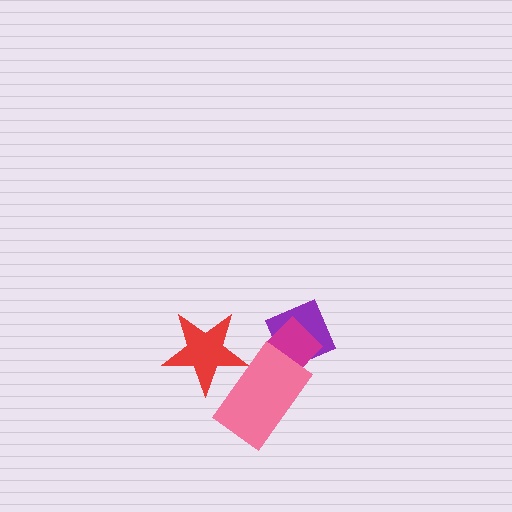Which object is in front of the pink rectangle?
The red star is in front of the pink rectangle.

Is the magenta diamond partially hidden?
Yes, it is partially covered by another shape.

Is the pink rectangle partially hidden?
Yes, it is partially covered by another shape.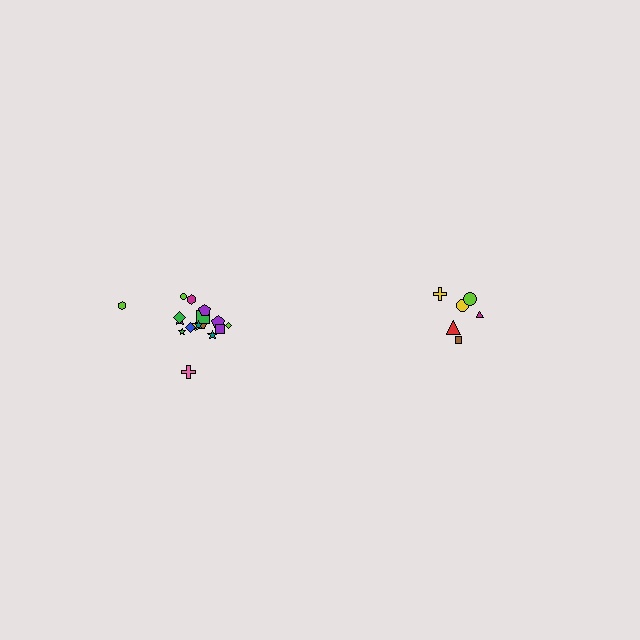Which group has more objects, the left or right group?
The left group.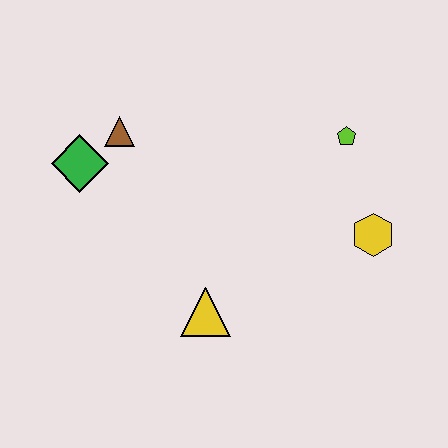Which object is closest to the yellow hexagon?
The lime pentagon is closest to the yellow hexagon.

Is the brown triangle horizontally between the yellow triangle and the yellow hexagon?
No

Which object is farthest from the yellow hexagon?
The green diamond is farthest from the yellow hexagon.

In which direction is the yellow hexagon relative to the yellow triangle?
The yellow hexagon is to the right of the yellow triangle.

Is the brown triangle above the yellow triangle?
Yes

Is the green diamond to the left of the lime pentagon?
Yes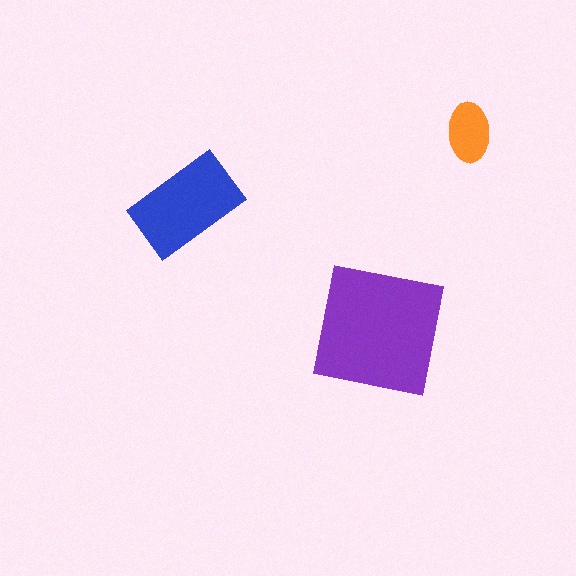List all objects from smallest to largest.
The orange ellipse, the blue rectangle, the purple square.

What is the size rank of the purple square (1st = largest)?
1st.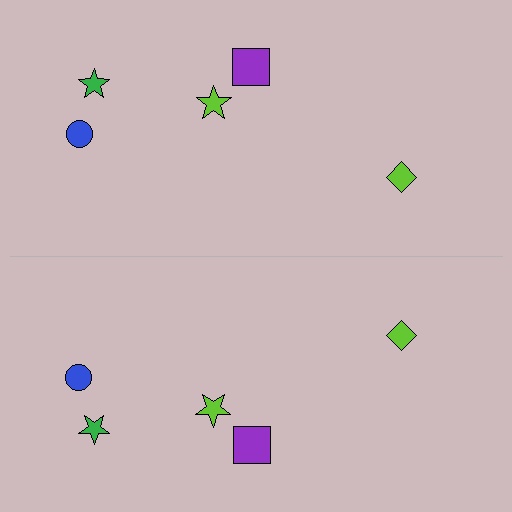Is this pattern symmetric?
Yes, this pattern has bilateral (reflection) symmetry.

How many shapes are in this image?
There are 10 shapes in this image.